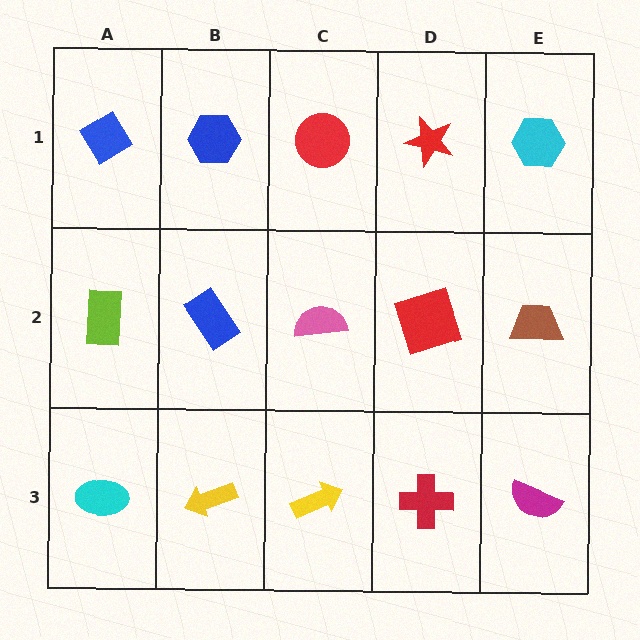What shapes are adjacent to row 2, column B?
A blue hexagon (row 1, column B), a yellow arrow (row 3, column B), a lime rectangle (row 2, column A), a pink semicircle (row 2, column C).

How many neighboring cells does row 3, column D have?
3.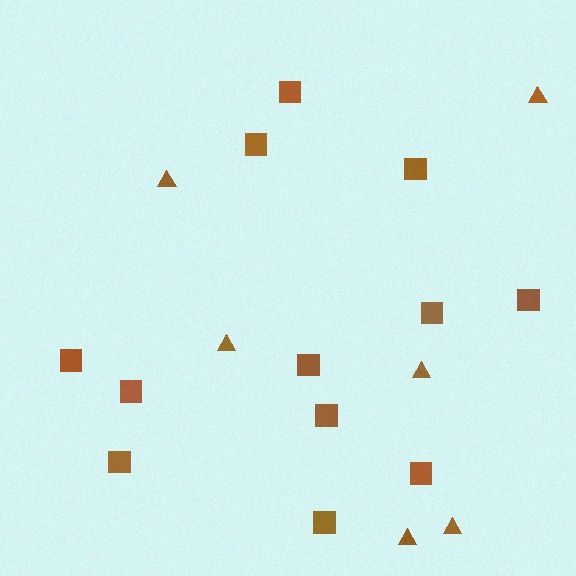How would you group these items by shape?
There are 2 groups: one group of triangles (6) and one group of squares (12).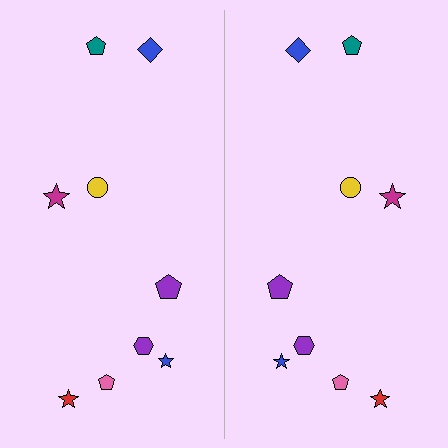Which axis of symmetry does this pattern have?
The pattern has a vertical axis of symmetry running through the center of the image.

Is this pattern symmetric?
Yes, this pattern has bilateral (reflection) symmetry.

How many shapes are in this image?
There are 18 shapes in this image.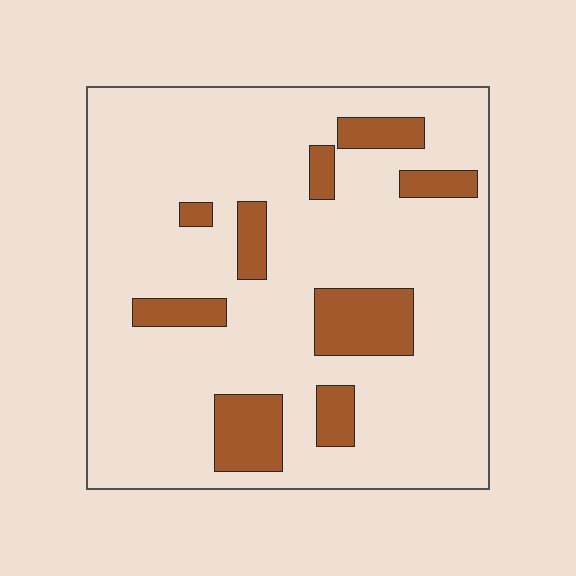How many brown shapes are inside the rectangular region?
9.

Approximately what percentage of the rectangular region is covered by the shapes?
Approximately 15%.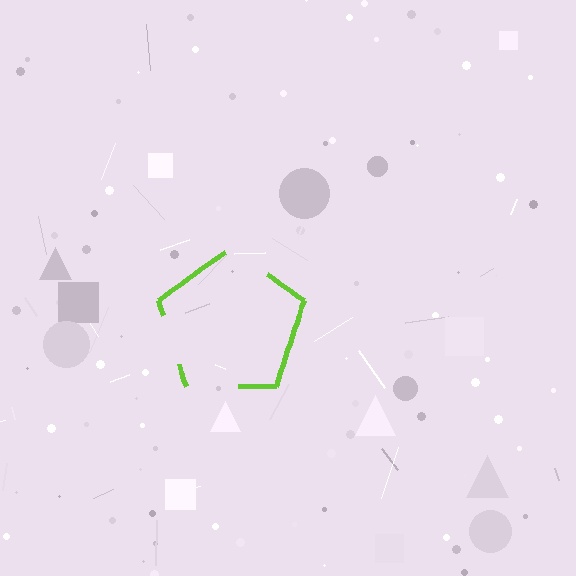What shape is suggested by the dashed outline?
The dashed outline suggests a pentagon.